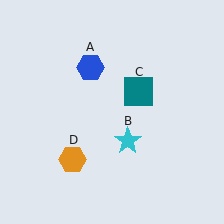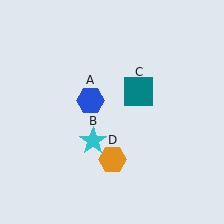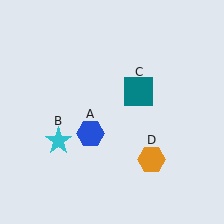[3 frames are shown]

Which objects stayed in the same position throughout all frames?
Teal square (object C) remained stationary.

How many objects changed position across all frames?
3 objects changed position: blue hexagon (object A), cyan star (object B), orange hexagon (object D).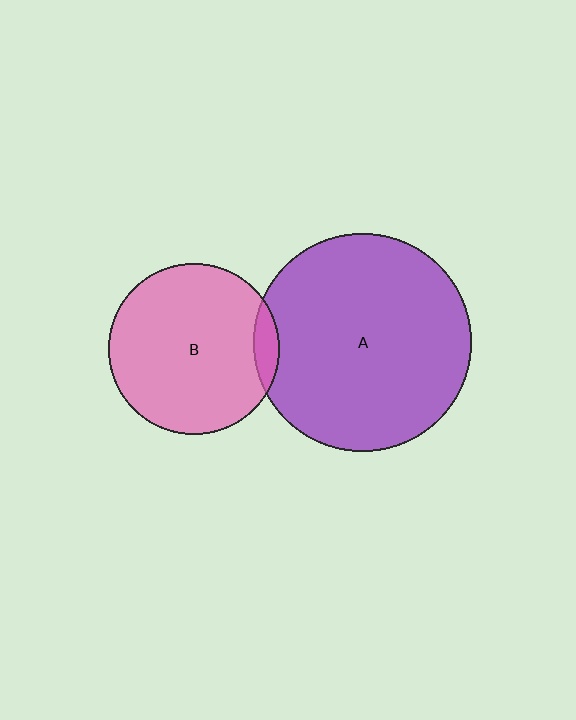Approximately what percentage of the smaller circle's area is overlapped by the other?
Approximately 5%.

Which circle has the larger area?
Circle A (purple).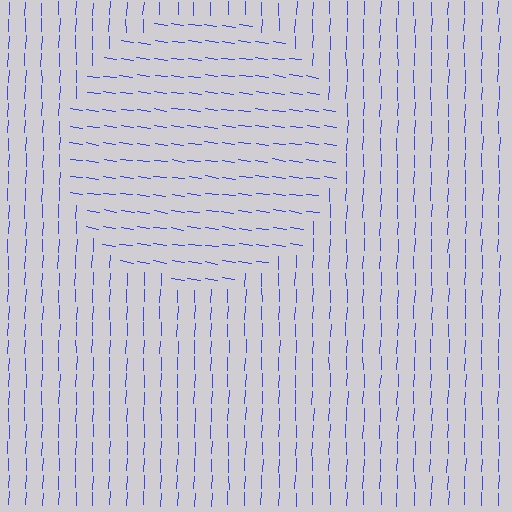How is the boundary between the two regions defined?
The boundary is defined purely by a change in line orientation (approximately 84 degrees difference). All lines are the same color and thickness.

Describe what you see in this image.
The image is filled with small blue line segments. A circle region in the image has lines oriented differently from the surrounding lines, creating a visible texture boundary.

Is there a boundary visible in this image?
Yes, there is a texture boundary formed by a change in line orientation.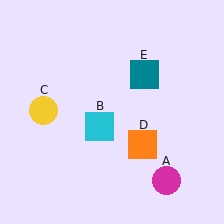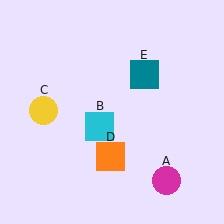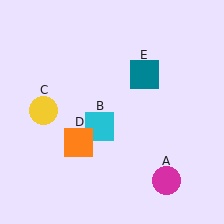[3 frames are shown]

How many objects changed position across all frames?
1 object changed position: orange square (object D).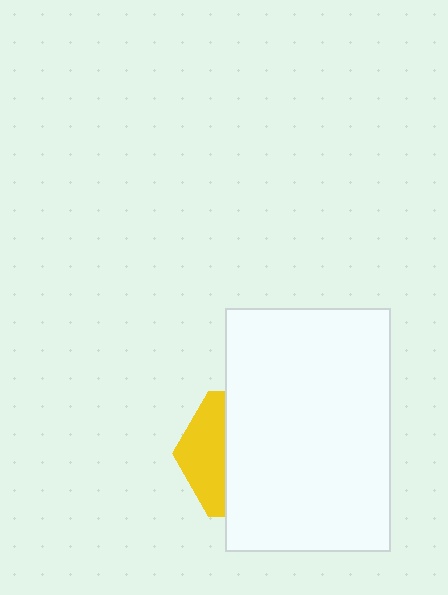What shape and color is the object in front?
The object in front is a white rectangle.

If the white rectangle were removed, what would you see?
You would see the complete yellow hexagon.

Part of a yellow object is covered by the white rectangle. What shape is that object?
It is a hexagon.